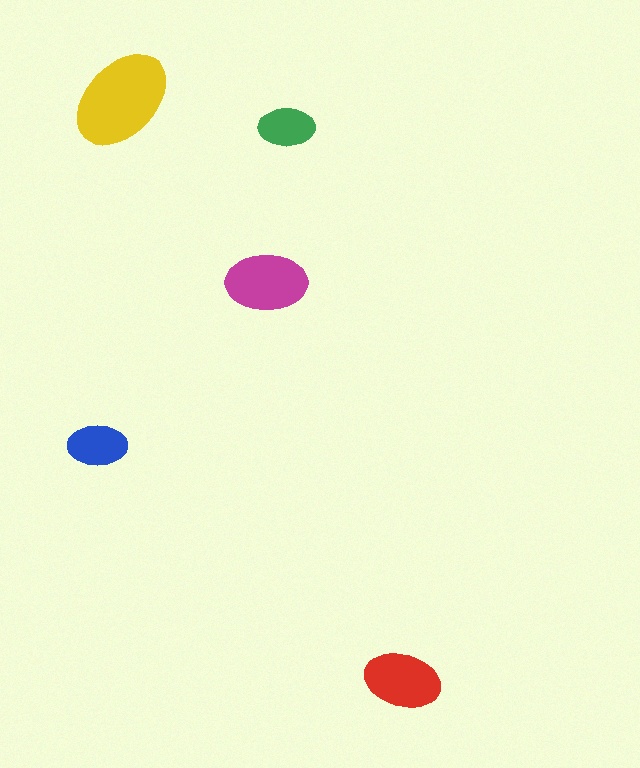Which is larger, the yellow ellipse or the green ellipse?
The yellow one.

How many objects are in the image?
There are 5 objects in the image.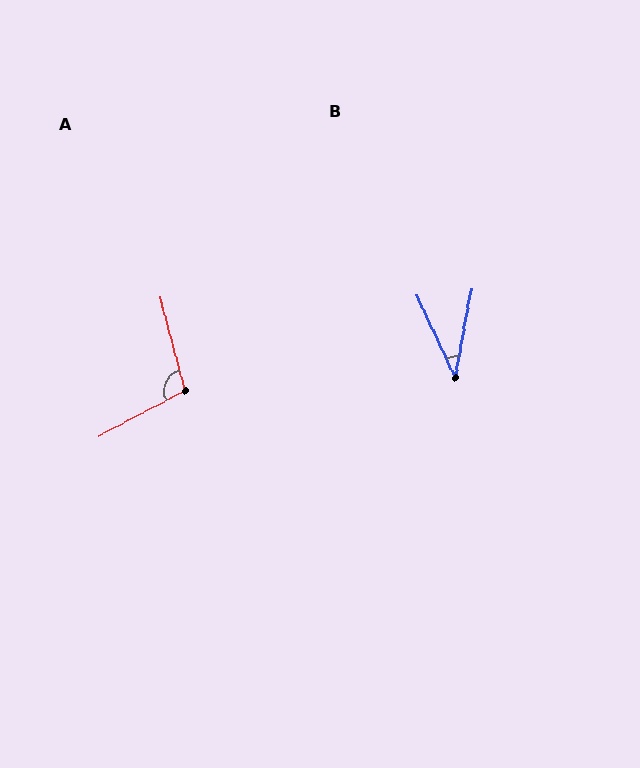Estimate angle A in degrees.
Approximately 103 degrees.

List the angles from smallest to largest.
B (35°), A (103°).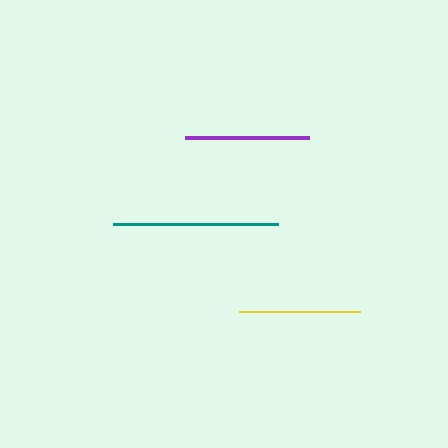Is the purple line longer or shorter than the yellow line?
The purple line is longer than the yellow line.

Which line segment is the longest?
The teal line is the longest at approximately 165 pixels.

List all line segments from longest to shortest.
From longest to shortest: teal, purple, yellow.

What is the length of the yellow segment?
The yellow segment is approximately 121 pixels long.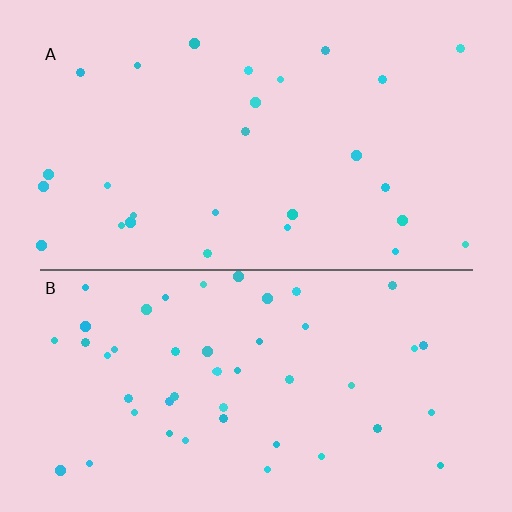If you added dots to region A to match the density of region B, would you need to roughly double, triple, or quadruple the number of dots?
Approximately double.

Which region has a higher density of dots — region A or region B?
B (the bottom).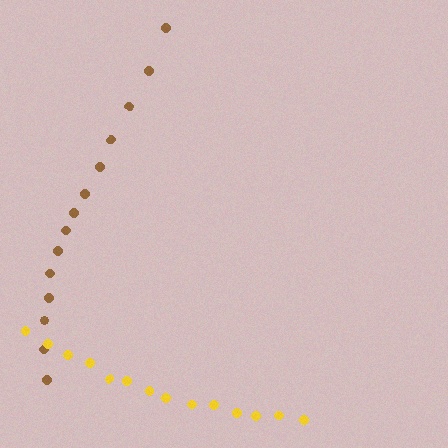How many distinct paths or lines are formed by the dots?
There are 2 distinct paths.